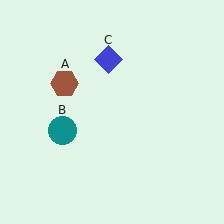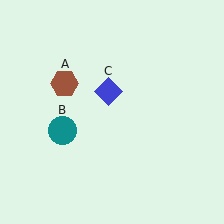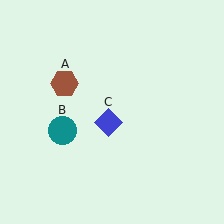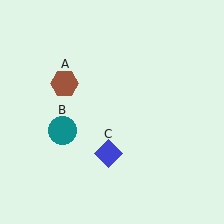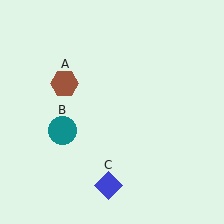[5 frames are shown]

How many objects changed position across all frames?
1 object changed position: blue diamond (object C).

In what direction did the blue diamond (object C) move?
The blue diamond (object C) moved down.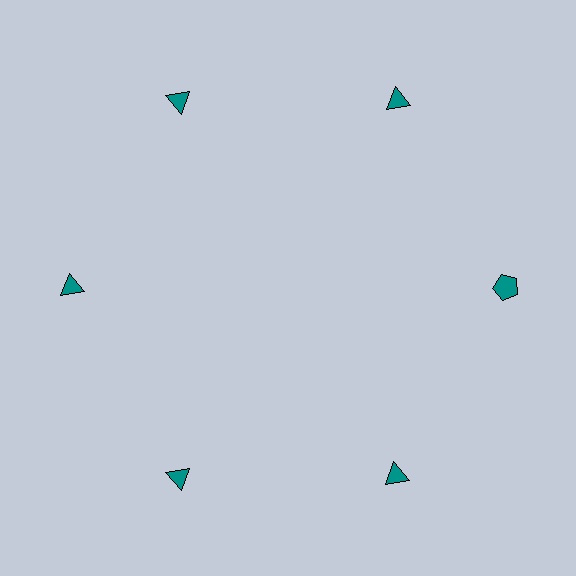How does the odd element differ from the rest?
It has a different shape: pentagon instead of triangle.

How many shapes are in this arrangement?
There are 6 shapes arranged in a ring pattern.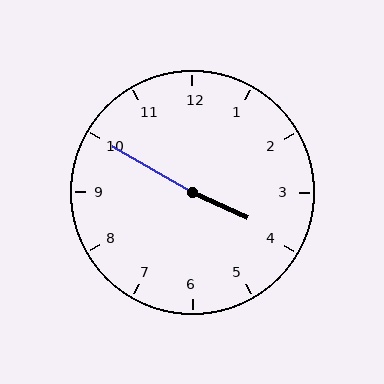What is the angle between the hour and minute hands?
Approximately 175 degrees.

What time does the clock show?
3:50.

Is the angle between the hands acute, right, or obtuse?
It is obtuse.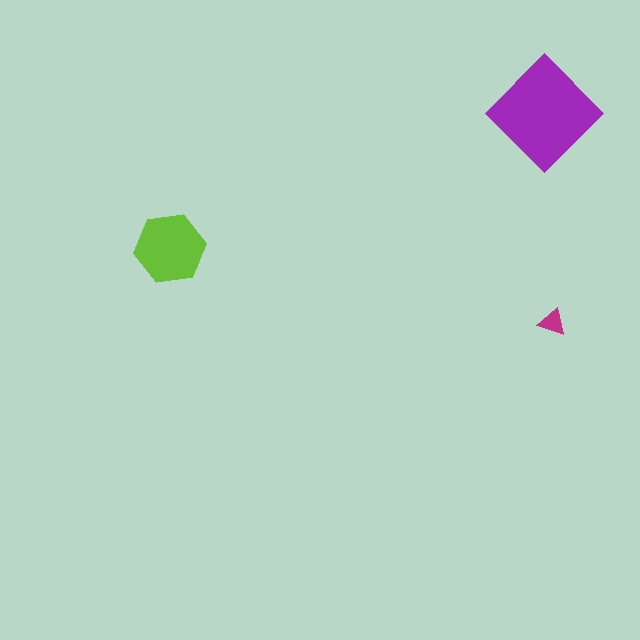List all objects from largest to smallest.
The purple diamond, the lime hexagon, the magenta triangle.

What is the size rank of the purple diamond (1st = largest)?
1st.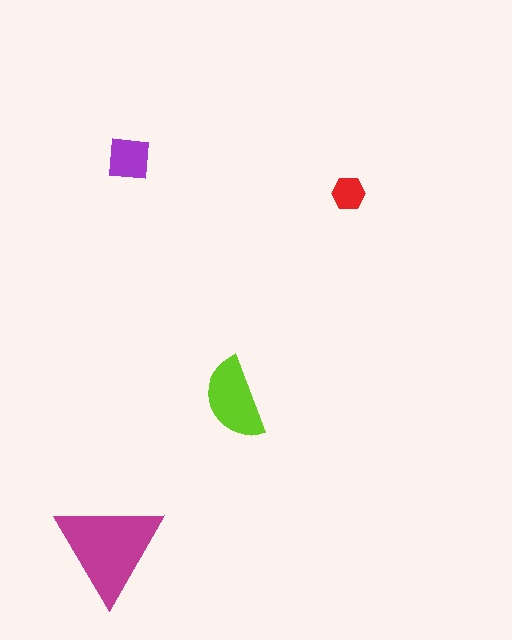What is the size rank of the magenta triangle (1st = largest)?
1st.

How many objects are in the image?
There are 4 objects in the image.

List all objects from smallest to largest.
The red hexagon, the purple square, the lime semicircle, the magenta triangle.